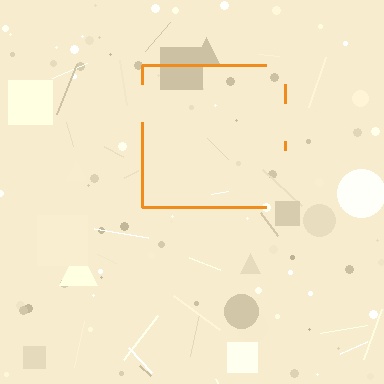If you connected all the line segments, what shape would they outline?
They would outline a square.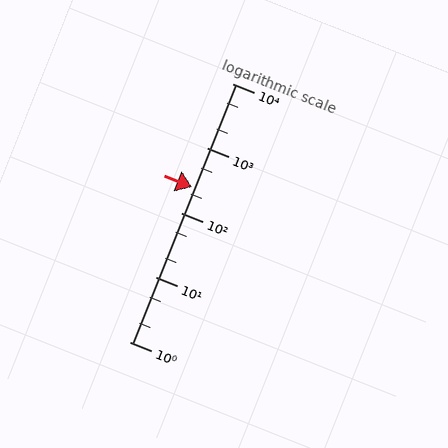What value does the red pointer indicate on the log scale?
The pointer indicates approximately 250.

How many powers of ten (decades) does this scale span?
The scale spans 4 decades, from 1 to 10000.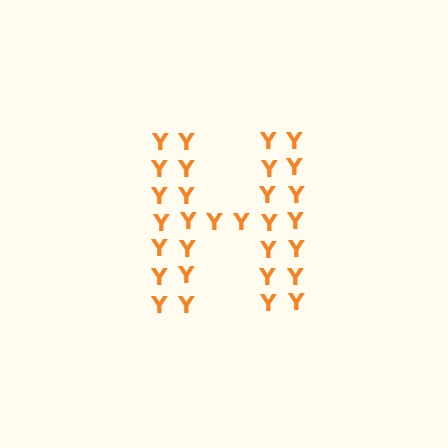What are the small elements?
The small elements are letter Y's.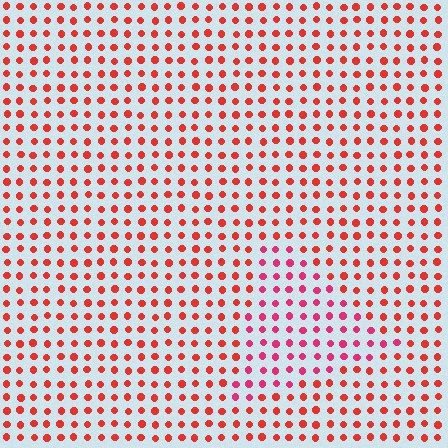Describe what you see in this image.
The image is filled with small red elements in a uniform arrangement. A triangle-shaped region is visible where the elements are tinted to a slightly different hue, forming a subtle color boundary.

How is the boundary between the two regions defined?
The boundary is defined purely by a slight shift in hue (about 26 degrees). Spacing, size, and orientation are identical on both sides.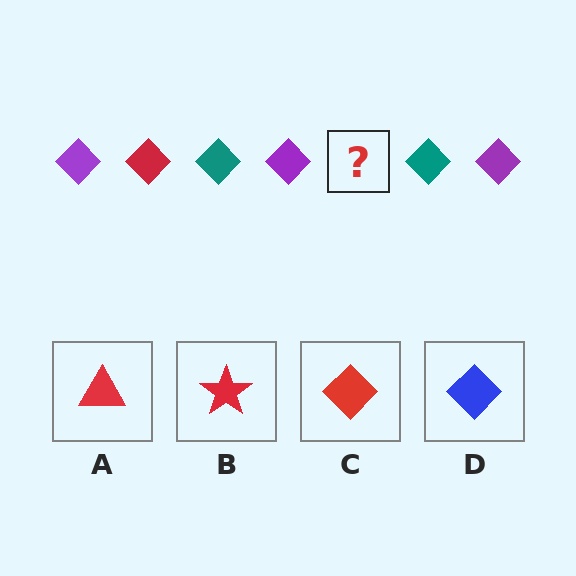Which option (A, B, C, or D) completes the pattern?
C.